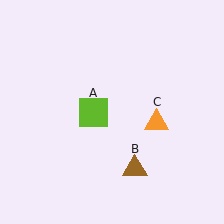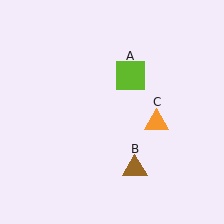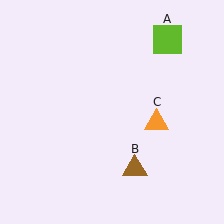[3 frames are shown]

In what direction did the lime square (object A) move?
The lime square (object A) moved up and to the right.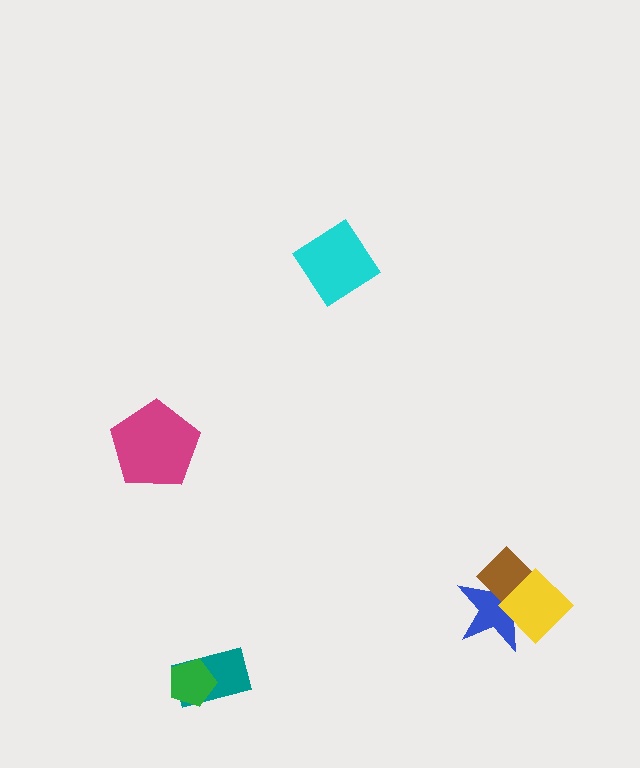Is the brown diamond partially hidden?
Yes, it is partially covered by another shape.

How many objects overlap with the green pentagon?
1 object overlaps with the green pentagon.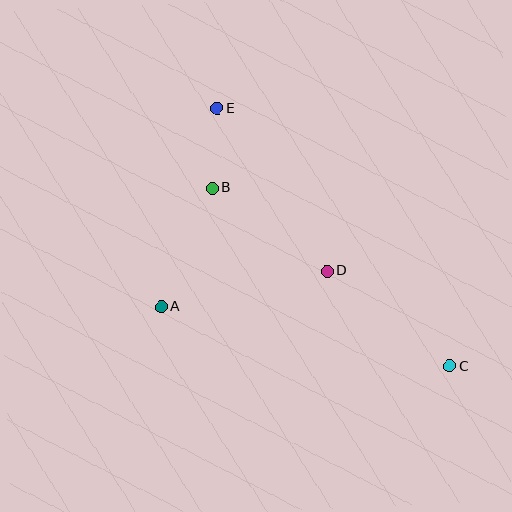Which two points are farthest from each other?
Points C and E are farthest from each other.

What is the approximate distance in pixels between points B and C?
The distance between B and C is approximately 297 pixels.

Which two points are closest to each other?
Points B and E are closest to each other.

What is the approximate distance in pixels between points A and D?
The distance between A and D is approximately 169 pixels.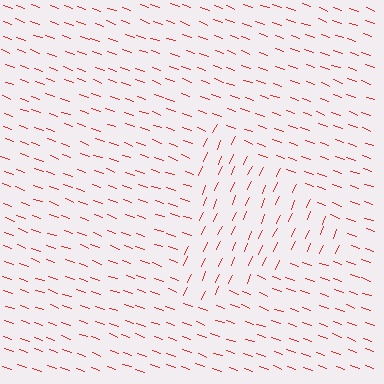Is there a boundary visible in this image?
Yes, there is a texture boundary formed by a change in line orientation.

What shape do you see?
I see a triangle.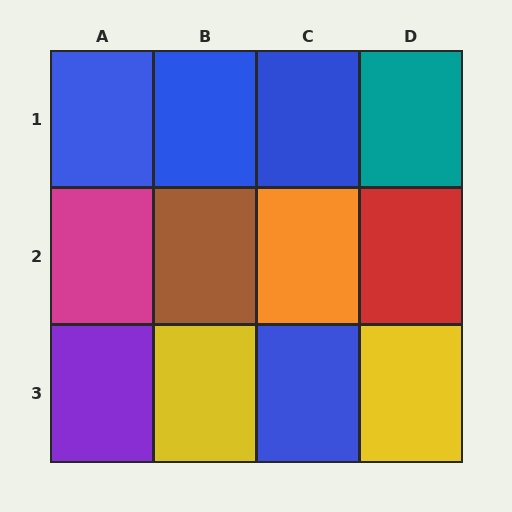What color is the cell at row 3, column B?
Yellow.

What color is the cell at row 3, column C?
Blue.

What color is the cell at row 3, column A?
Purple.